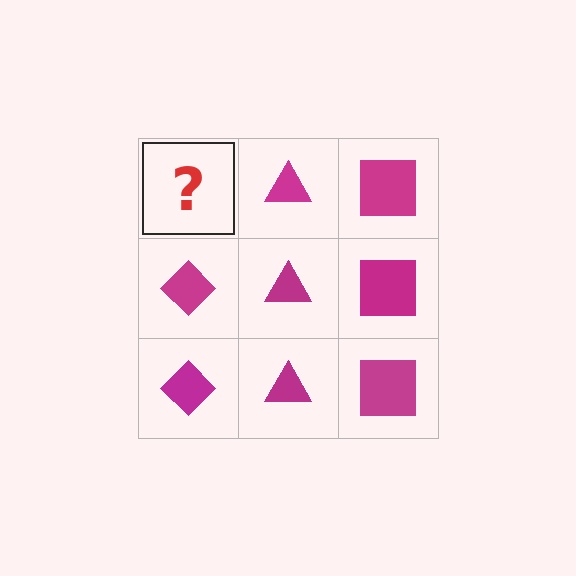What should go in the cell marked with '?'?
The missing cell should contain a magenta diamond.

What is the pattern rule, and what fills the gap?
The rule is that each column has a consistent shape. The gap should be filled with a magenta diamond.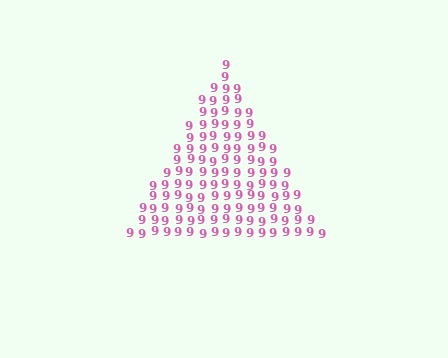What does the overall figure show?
The overall figure shows a triangle.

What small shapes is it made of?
It is made of small digit 9's.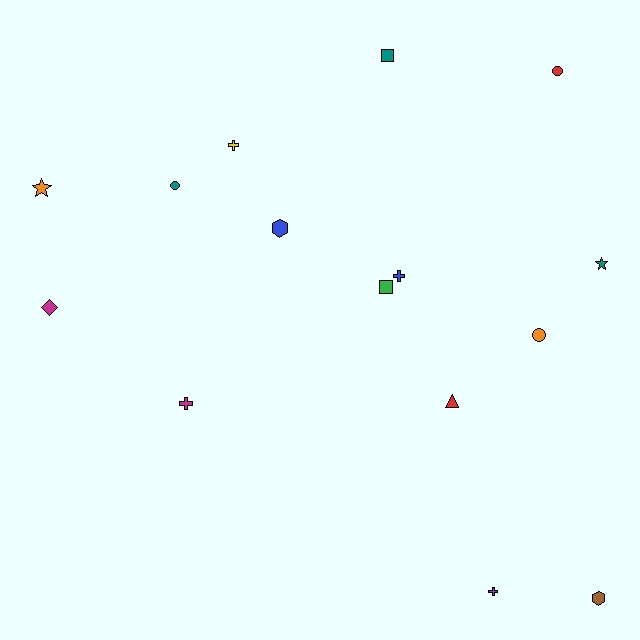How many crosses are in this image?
There are 4 crosses.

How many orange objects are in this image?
There are 2 orange objects.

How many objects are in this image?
There are 15 objects.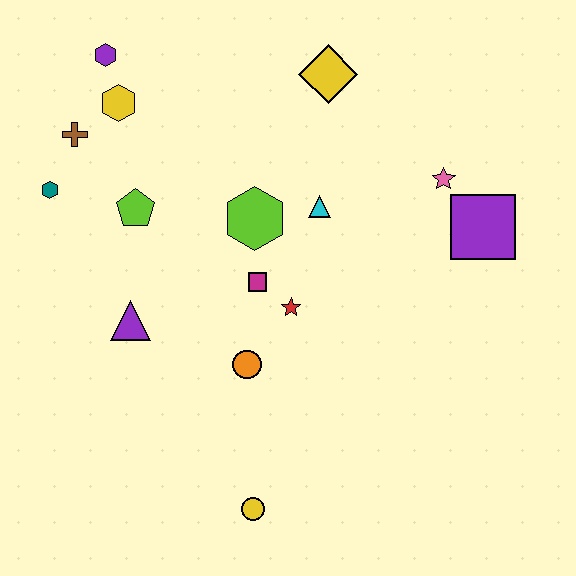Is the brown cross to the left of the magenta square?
Yes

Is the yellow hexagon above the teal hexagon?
Yes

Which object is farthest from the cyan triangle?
The yellow circle is farthest from the cyan triangle.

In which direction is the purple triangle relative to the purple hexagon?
The purple triangle is below the purple hexagon.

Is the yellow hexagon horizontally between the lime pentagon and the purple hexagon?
Yes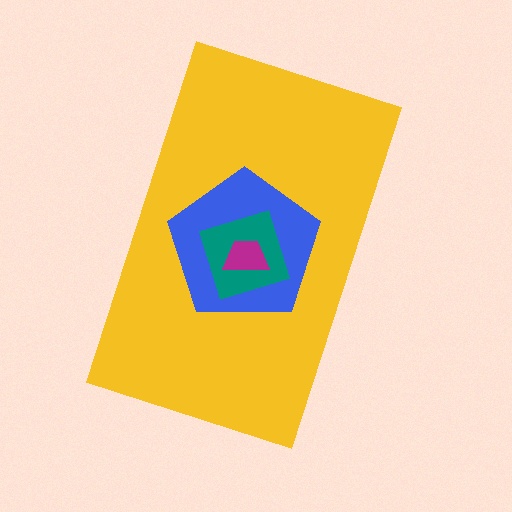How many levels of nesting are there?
4.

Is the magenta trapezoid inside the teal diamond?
Yes.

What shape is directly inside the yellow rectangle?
The blue pentagon.